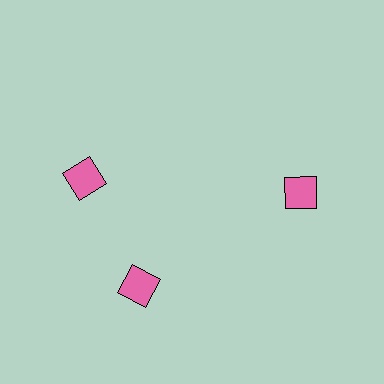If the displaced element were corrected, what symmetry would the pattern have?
It would have 3-fold rotational symmetry — the pattern would map onto itself every 120 degrees.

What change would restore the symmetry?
The symmetry would be restored by rotating it back into even spacing with its neighbors so that all 3 diamonds sit at equal angles and equal distance from the center.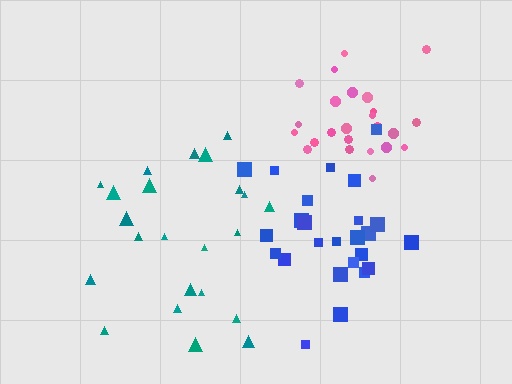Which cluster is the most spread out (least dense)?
Teal.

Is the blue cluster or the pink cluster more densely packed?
Pink.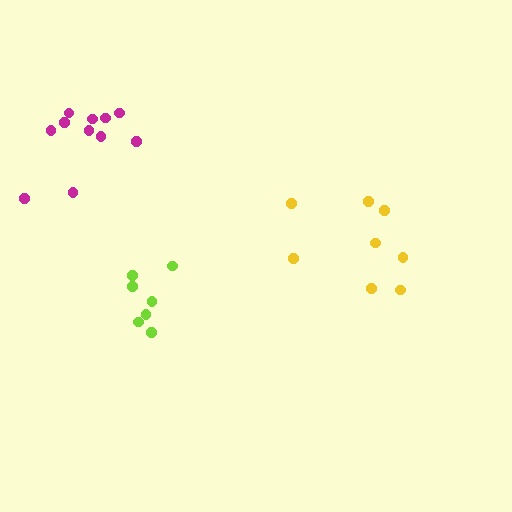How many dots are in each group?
Group 1: 8 dots, Group 2: 11 dots, Group 3: 7 dots (26 total).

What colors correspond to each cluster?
The clusters are colored: yellow, magenta, lime.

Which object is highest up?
The magenta cluster is topmost.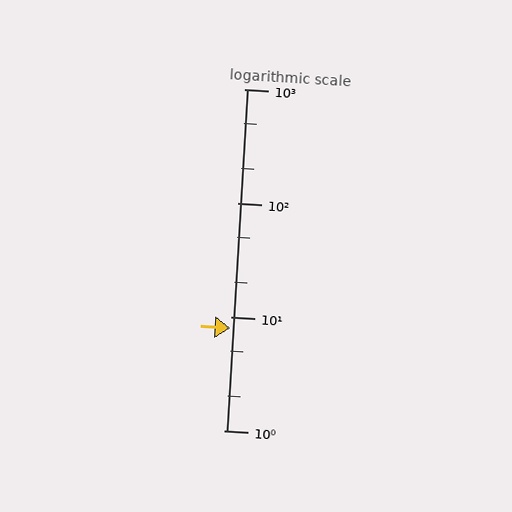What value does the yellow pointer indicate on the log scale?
The pointer indicates approximately 8.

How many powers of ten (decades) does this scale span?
The scale spans 3 decades, from 1 to 1000.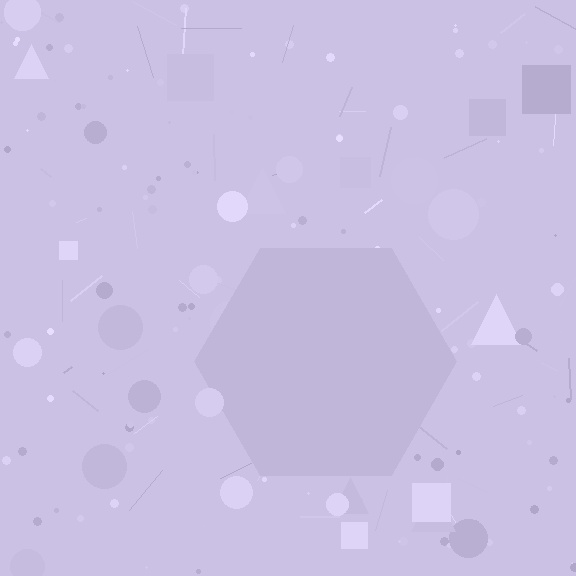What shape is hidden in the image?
A hexagon is hidden in the image.